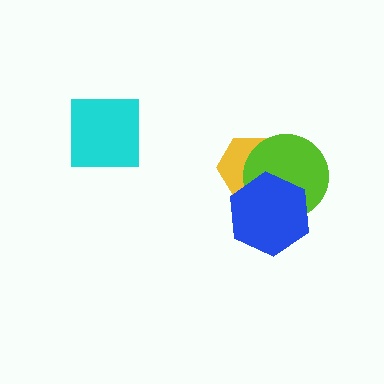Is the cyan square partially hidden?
No, no other shape covers it.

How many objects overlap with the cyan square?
0 objects overlap with the cyan square.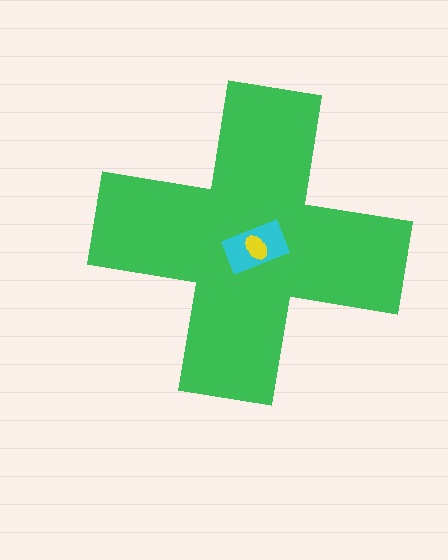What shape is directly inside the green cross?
The cyan rectangle.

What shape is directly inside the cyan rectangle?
The yellow ellipse.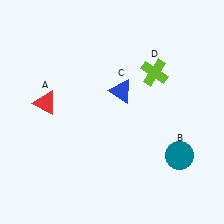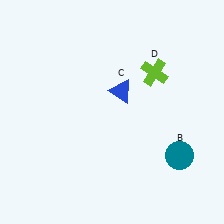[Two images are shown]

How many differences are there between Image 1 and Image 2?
There is 1 difference between the two images.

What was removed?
The red triangle (A) was removed in Image 2.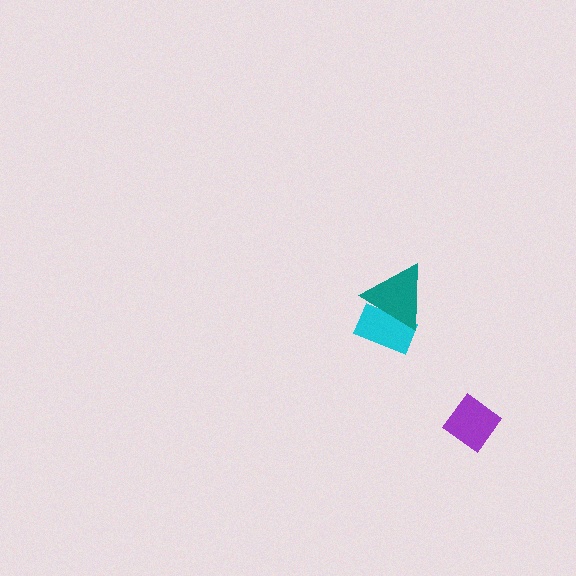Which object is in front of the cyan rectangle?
The teal triangle is in front of the cyan rectangle.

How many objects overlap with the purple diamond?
0 objects overlap with the purple diamond.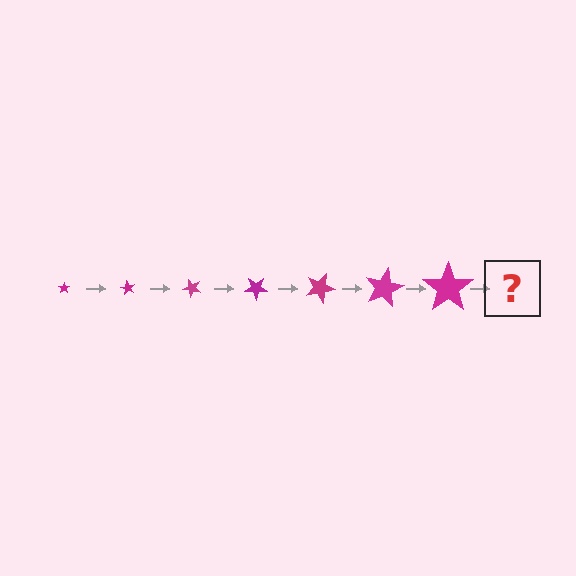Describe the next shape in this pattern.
It should be a star, larger than the previous one and rotated 420 degrees from the start.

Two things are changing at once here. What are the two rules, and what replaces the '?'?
The two rules are that the star grows larger each step and it rotates 60 degrees each step. The '?' should be a star, larger than the previous one and rotated 420 degrees from the start.